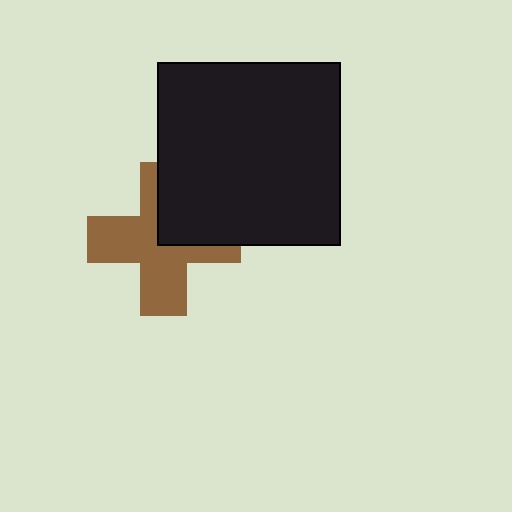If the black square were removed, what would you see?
You would see the complete brown cross.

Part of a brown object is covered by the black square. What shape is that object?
It is a cross.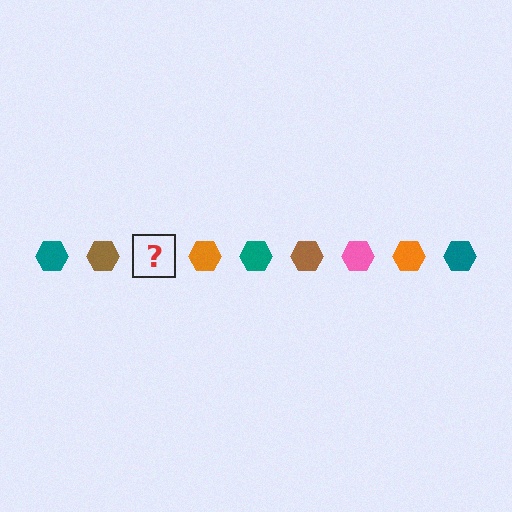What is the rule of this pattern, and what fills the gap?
The rule is that the pattern cycles through teal, brown, pink, orange hexagons. The gap should be filled with a pink hexagon.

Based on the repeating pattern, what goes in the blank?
The blank should be a pink hexagon.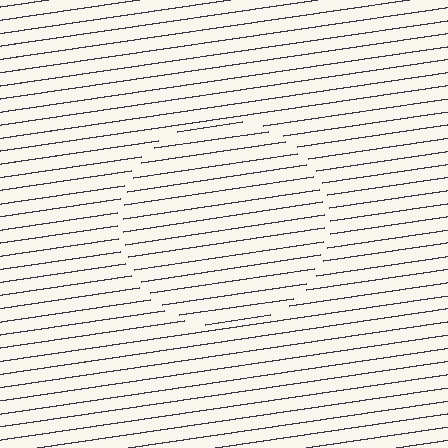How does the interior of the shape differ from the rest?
The interior of the shape contains the same grating, shifted by half a period — the contour is defined by the phase discontinuity where line-ends from the inner and outer gratings abut.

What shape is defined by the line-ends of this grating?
An illusory circle. The interior of the shape contains the same grating, shifted by half a period — the contour is defined by the phase discontinuity where line-ends from the inner and outer gratings abut.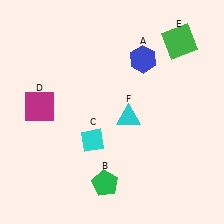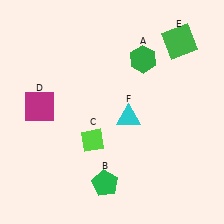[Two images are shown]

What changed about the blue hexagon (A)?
In Image 1, A is blue. In Image 2, it changed to green.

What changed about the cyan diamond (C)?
In Image 1, C is cyan. In Image 2, it changed to lime.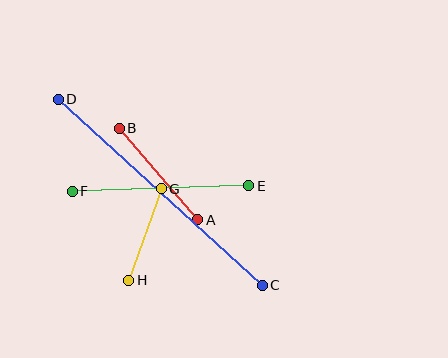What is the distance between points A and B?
The distance is approximately 121 pixels.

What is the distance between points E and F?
The distance is approximately 176 pixels.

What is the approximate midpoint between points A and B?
The midpoint is at approximately (159, 174) pixels.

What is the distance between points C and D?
The distance is approximately 276 pixels.